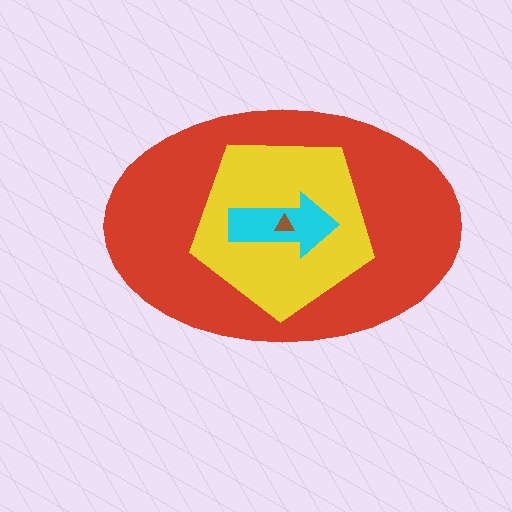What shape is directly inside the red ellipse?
The yellow pentagon.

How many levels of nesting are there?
4.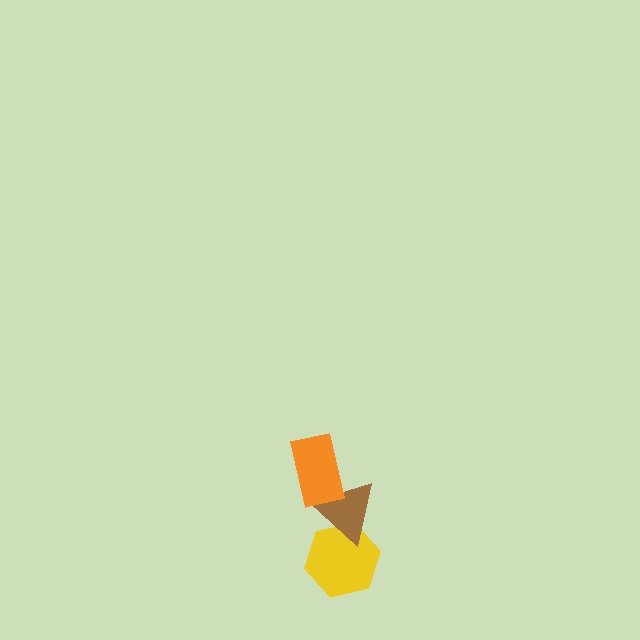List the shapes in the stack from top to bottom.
From top to bottom: the orange rectangle, the brown triangle, the yellow hexagon.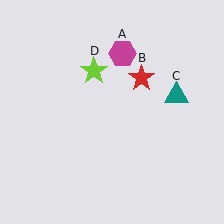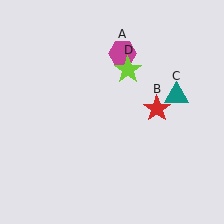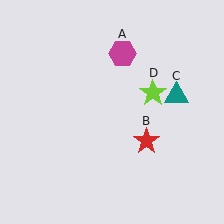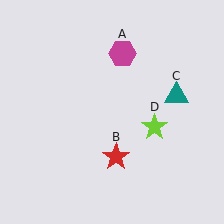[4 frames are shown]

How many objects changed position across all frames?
2 objects changed position: red star (object B), lime star (object D).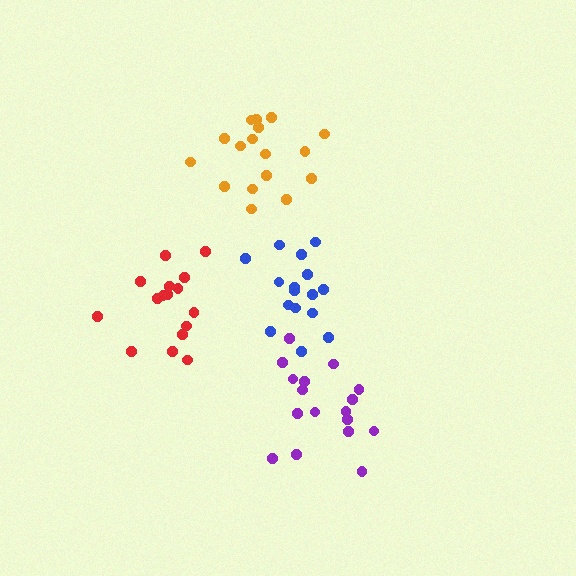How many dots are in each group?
Group 1: 16 dots, Group 2: 18 dots, Group 3: 17 dots, Group 4: 17 dots (68 total).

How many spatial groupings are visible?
There are 4 spatial groupings.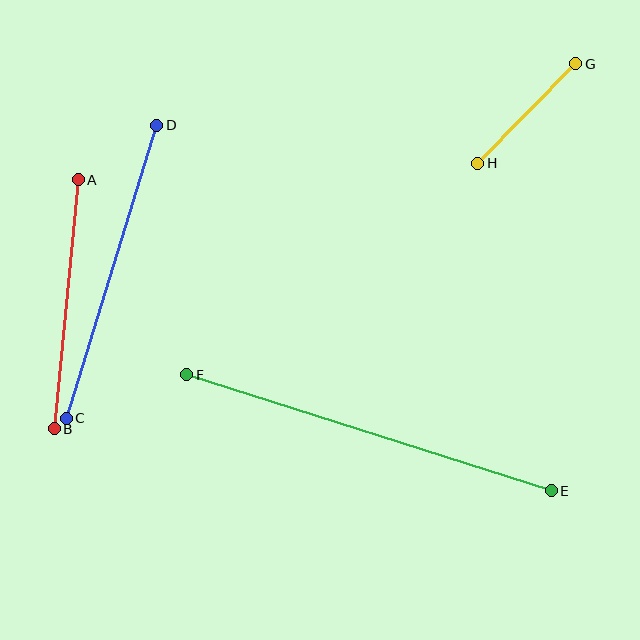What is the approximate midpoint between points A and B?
The midpoint is at approximately (66, 304) pixels.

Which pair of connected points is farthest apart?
Points E and F are farthest apart.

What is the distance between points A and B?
The distance is approximately 250 pixels.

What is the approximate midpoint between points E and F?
The midpoint is at approximately (369, 433) pixels.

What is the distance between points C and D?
The distance is approximately 307 pixels.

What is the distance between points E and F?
The distance is approximately 382 pixels.